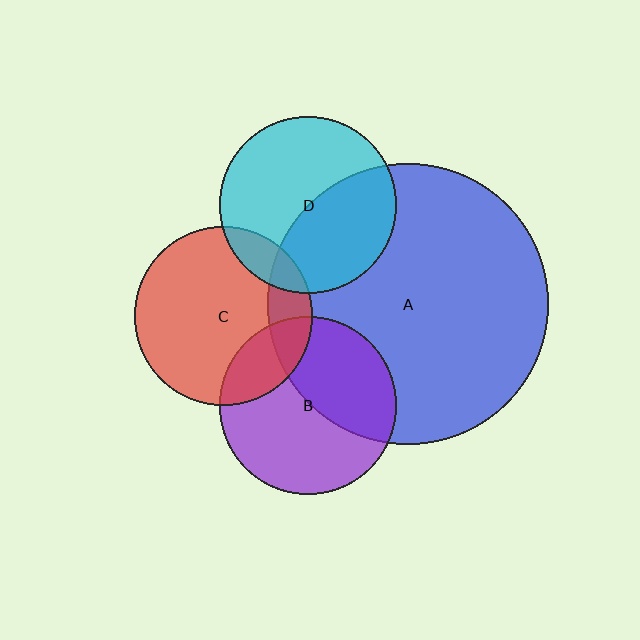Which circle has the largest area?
Circle A (blue).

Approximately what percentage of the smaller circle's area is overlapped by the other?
Approximately 15%.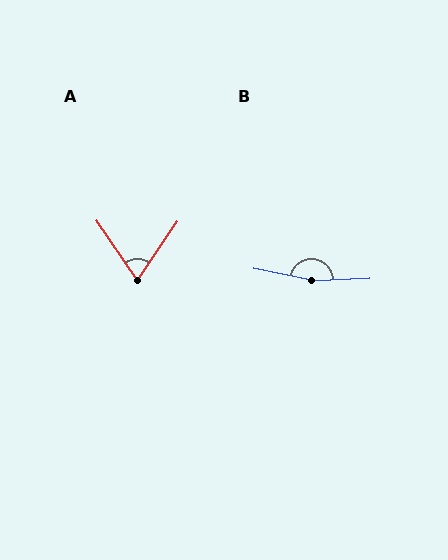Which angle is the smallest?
A, at approximately 68 degrees.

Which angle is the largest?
B, at approximately 166 degrees.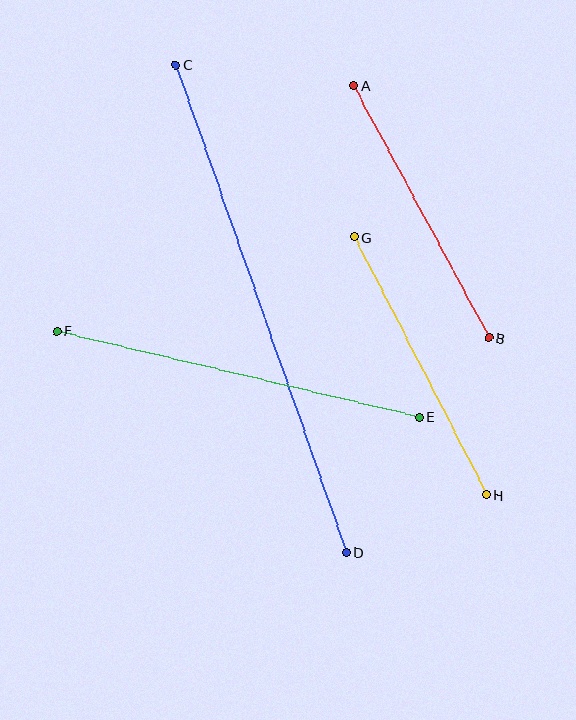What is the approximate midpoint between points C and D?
The midpoint is at approximately (261, 309) pixels.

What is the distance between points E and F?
The distance is approximately 372 pixels.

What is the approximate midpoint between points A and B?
The midpoint is at approximately (421, 212) pixels.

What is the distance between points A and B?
The distance is approximately 286 pixels.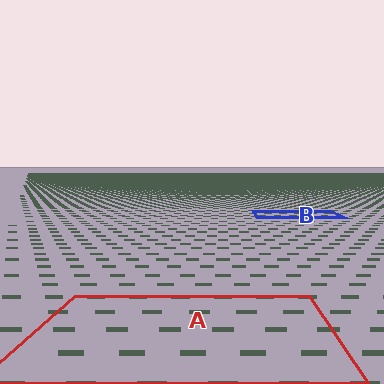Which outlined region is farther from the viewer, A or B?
Region B is farther from the viewer — the texture elements inside it appear smaller and more densely packed.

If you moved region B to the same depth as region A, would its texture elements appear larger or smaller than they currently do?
They would appear larger. At a closer depth, the same texture elements are projected at a bigger on-screen size.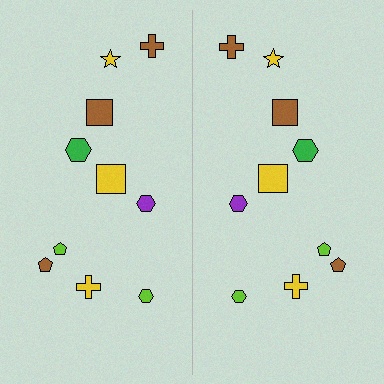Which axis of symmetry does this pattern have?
The pattern has a vertical axis of symmetry running through the center of the image.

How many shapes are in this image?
There are 20 shapes in this image.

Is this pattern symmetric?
Yes, this pattern has bilateral (reflection) symmetry.